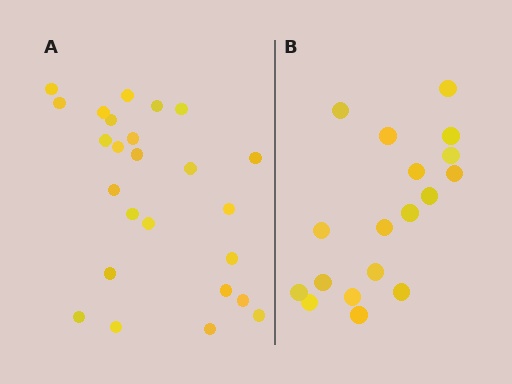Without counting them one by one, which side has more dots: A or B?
Region A (the left region) has more dots.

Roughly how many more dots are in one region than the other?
Region A has roughly 8 or so more dots than region B.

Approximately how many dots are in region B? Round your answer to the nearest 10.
About 20 dots. (The exact count is 18, which rounds to 20.)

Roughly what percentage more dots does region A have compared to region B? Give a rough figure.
About 40% more.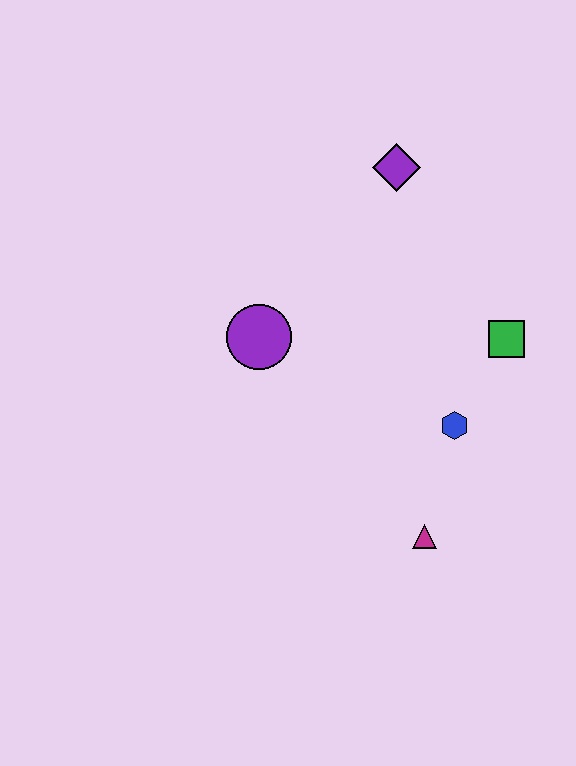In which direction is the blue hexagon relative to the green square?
The blue hexagon is below the green square.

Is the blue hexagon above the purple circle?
No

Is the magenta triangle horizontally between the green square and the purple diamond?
Yes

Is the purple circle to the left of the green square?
Yes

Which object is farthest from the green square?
The purple circle is farthest from the green square.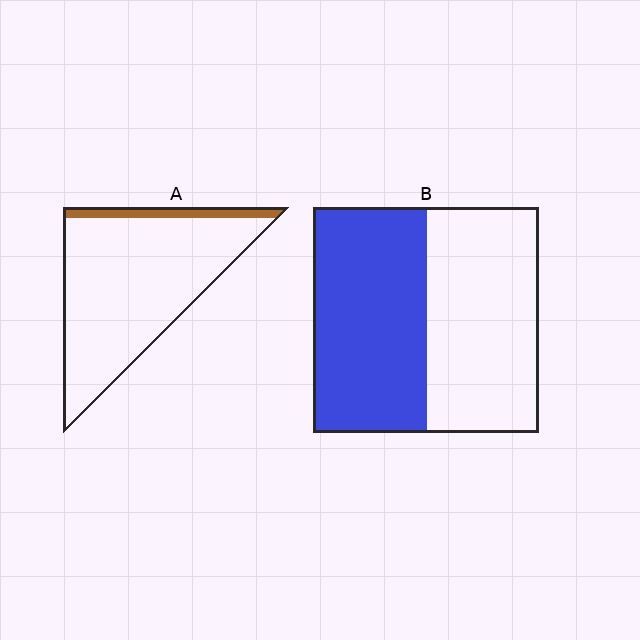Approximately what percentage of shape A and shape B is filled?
A is approximately 10% and B is approximately 50%.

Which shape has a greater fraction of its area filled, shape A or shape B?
Shape B.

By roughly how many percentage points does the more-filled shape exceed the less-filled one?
By roughly 40 percentage points (B over A).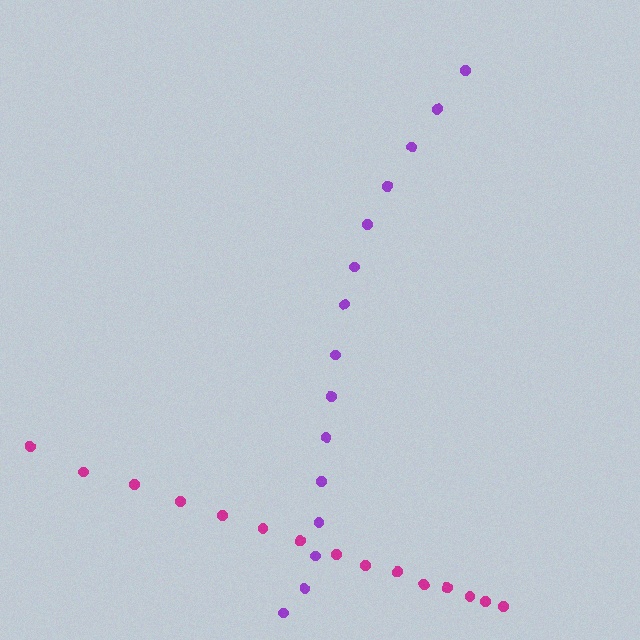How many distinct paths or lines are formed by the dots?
There are 2 distinct paths.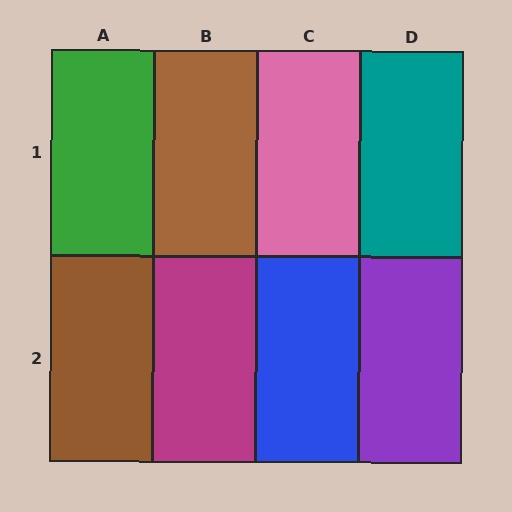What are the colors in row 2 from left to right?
Brown, magenta, blue, purple.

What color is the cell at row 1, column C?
Pink.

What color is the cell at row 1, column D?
Teal.